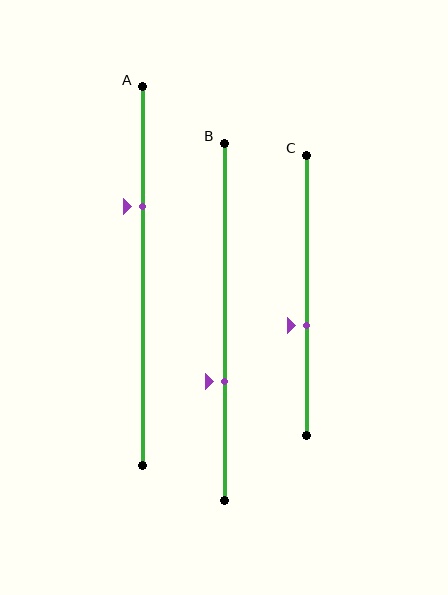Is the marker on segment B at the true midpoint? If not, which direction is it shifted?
No, the marker on segment B is shifted downward by about 17% of the segment length.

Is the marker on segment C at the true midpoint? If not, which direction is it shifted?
No, the marker on segment C is shifted downward by about 11% of the segment length.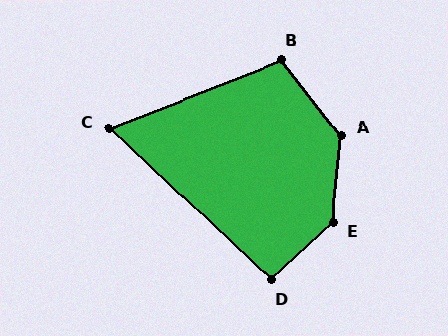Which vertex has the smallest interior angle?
C, at approximately 64 degrees.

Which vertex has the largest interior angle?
E, at approximately 139 degrees.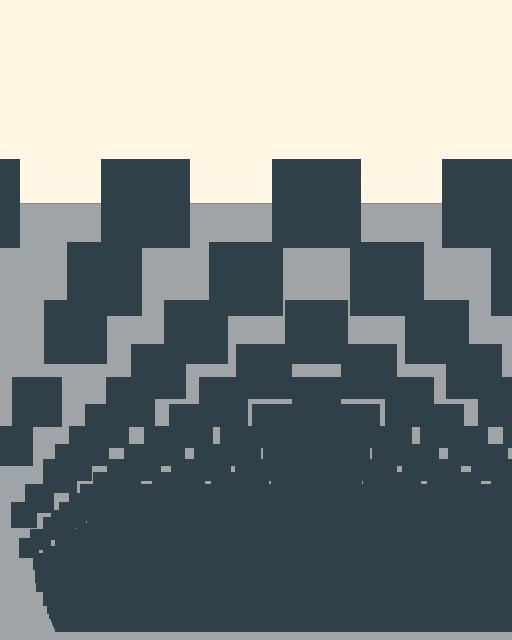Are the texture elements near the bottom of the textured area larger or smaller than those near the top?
Smaller. The gradient is inverted — elements near the bottom are smaller and denser.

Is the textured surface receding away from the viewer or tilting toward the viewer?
The surface appears to tilt toward the viewer. Texture elements get larger and sparser toward the top.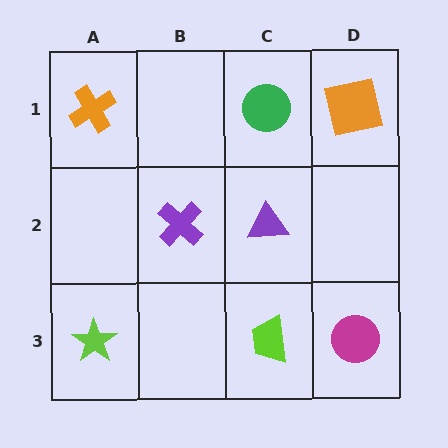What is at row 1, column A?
An orange cross.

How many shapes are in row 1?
3 shapes.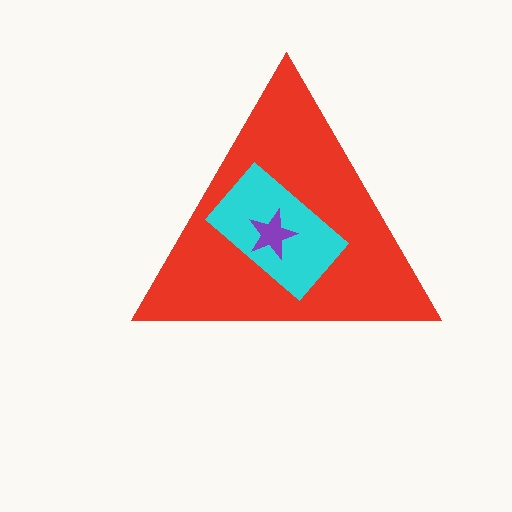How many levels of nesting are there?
3.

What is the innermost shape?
The purple star.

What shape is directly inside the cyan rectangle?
The purple star.